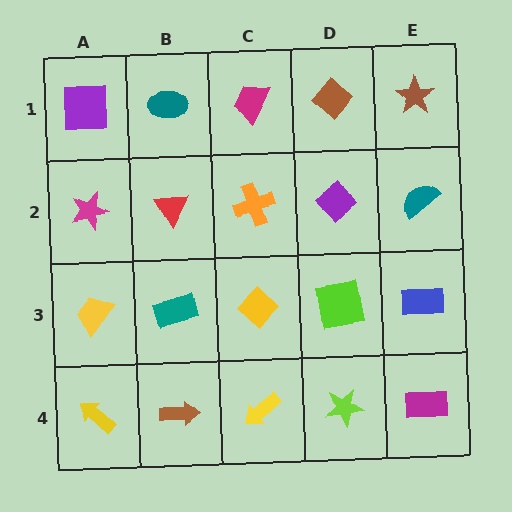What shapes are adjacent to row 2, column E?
A brown star (row 1, column E), a blue rectangle (row 3, column E), a purple diamond (row 2, column D).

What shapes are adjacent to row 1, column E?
A teal semicircle (row 2, column E), a brown diamond (row 1, column D).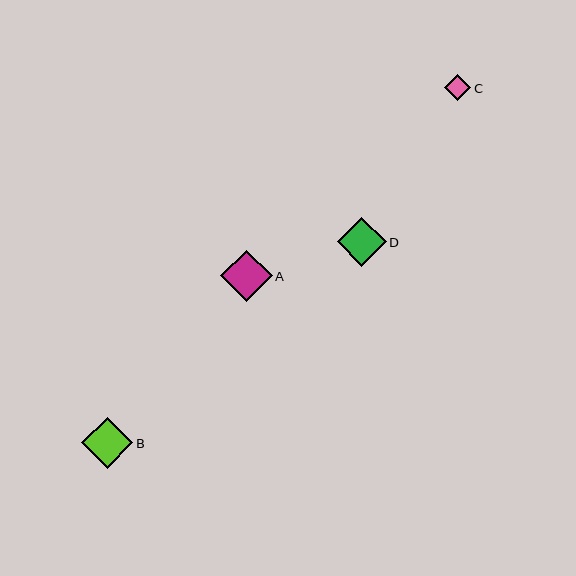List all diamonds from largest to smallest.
From largest to smallest: A, B, D, C.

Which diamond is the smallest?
Diamond C is the smallest with a size of approximately 26 pixels.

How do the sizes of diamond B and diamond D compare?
Diamond B and diamond D are approximately the same size.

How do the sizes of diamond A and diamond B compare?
Diamond A and diamond B are approximately the same size.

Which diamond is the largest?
Diamond A is the largest with a size of approximately 51 pixels.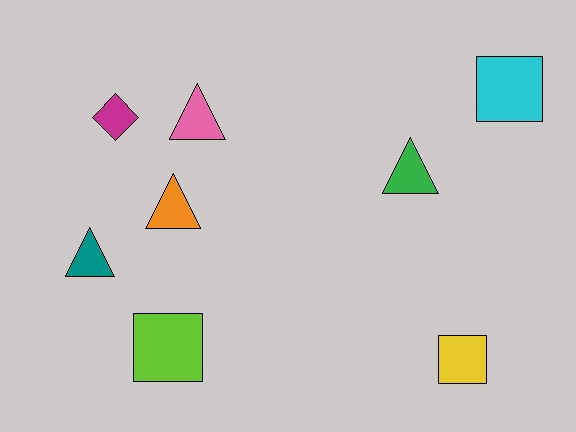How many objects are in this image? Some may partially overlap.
There are 8 objects.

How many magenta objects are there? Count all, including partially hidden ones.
There is 1 magenta object.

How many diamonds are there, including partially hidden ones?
There is 1 diamond.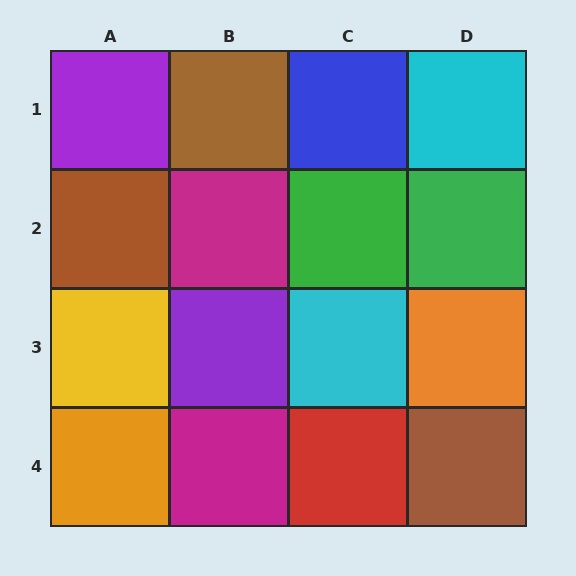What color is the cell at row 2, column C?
Green.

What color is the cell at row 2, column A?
Brown.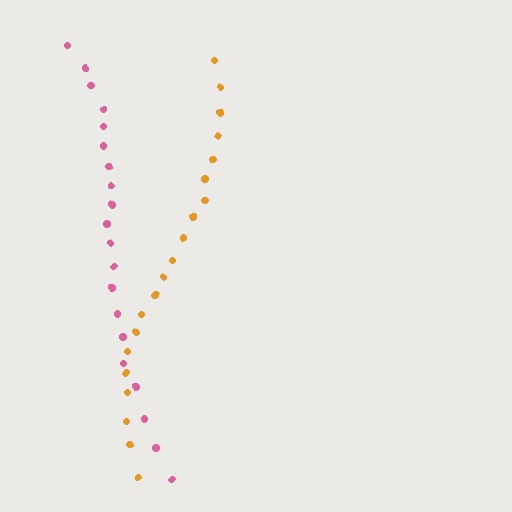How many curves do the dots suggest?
There are 2 distinct paths.